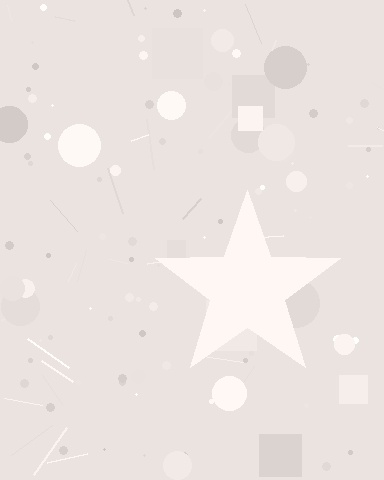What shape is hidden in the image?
A star is hidden in the image.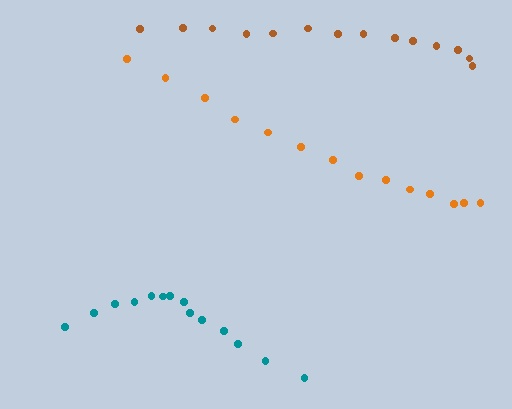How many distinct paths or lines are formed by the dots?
There are 3 distinct paths.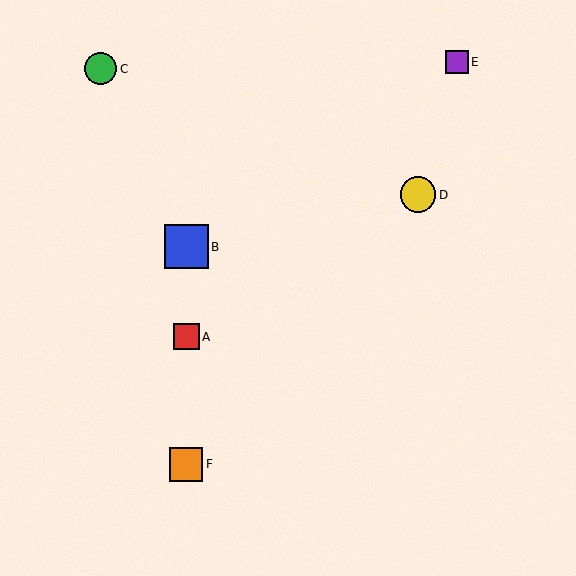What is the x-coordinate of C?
Object C is at x≈101.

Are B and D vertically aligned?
No, B is at x≈186 and D is at x≈418.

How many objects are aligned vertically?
3 objects (A, B, F) are aligned vertically.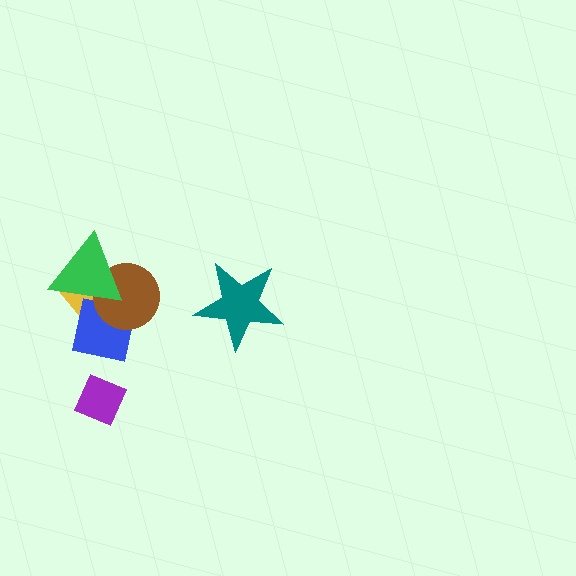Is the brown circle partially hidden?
Yes, it is partially covered by another shape.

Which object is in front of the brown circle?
The green triangle is in front of the brown circle.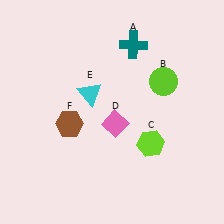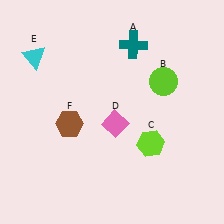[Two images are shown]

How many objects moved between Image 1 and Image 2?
1 object moved between the two images.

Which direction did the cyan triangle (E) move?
The cyan triangle (E) moved left.